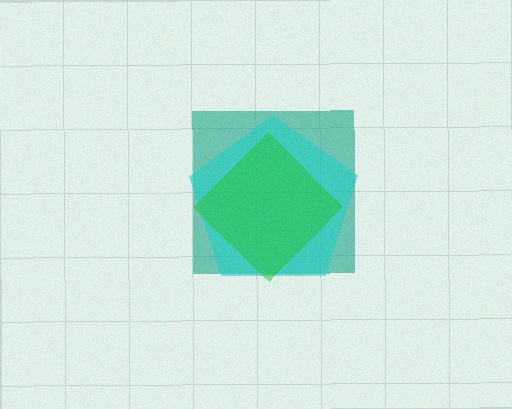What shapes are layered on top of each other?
The layered shapes are: a teal square, a cyan pentagon, a green diamond.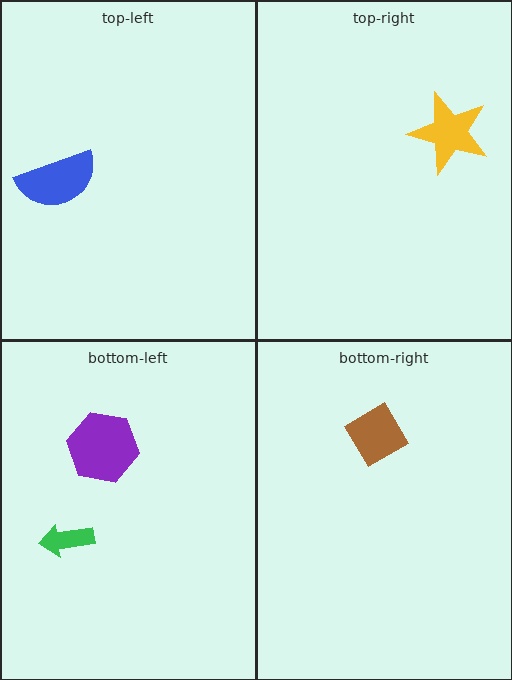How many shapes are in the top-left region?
1.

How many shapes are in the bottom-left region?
2.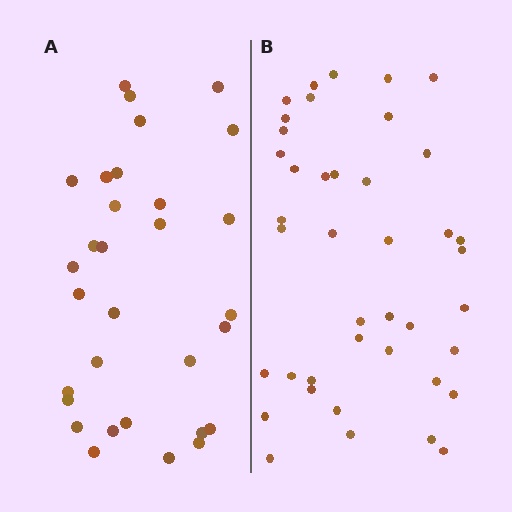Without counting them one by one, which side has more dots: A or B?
Region B (the right region) has more dots.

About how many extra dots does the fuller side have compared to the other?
Region B has roughly 10 or so more dots than region A.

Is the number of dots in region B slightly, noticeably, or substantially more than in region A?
Region B has noticeably more, but not dramatically so. The ratio is roughly 1.3 to 1.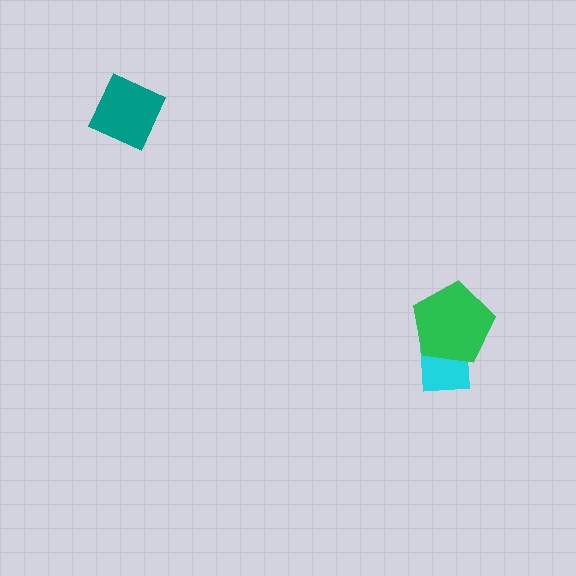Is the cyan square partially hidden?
Yes, it is partially covered by another shape.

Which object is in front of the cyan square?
The green pentagon is in front of the cyan square.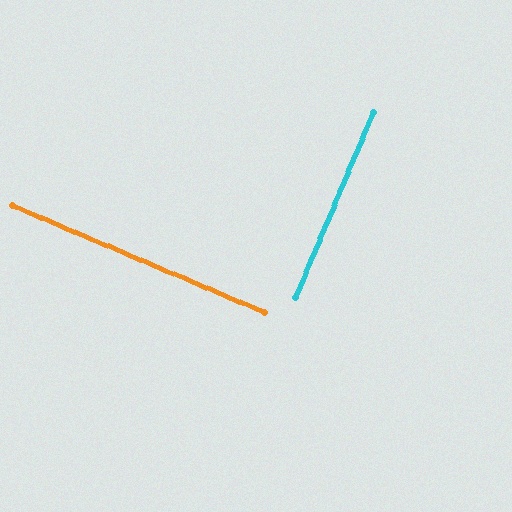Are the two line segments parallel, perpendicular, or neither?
Perpendicular — they meet at approximately 90°.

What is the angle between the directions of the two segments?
Approximately 90 degrees.